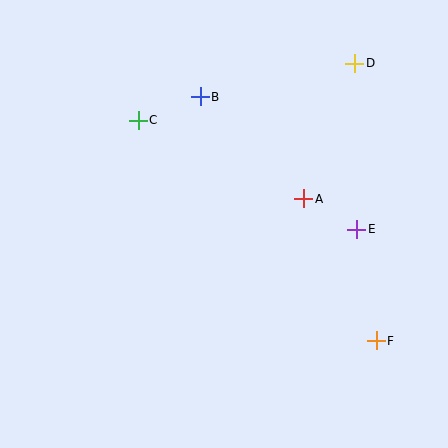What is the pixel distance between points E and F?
The distance between E and F is 114 pixels.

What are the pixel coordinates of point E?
Point E is at (357, 229).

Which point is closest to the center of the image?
Point A at (304, 199) is closest to the center.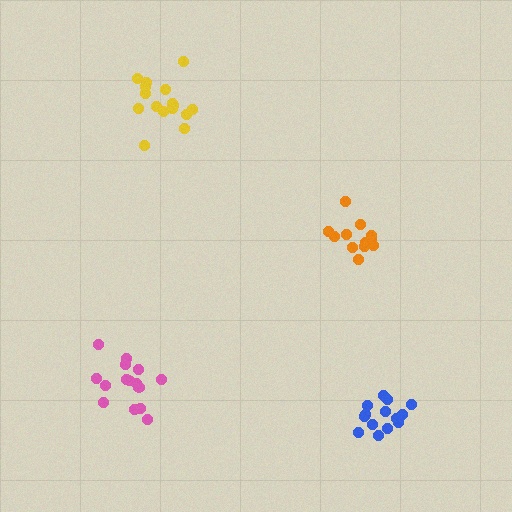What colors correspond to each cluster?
The clusters are colored: yellow, orange, pink, blue.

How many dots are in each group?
Group 1: 16 dots, Group 2: 12 dots, Group 3: 15 dots, Group 4: 14 dots (57 total).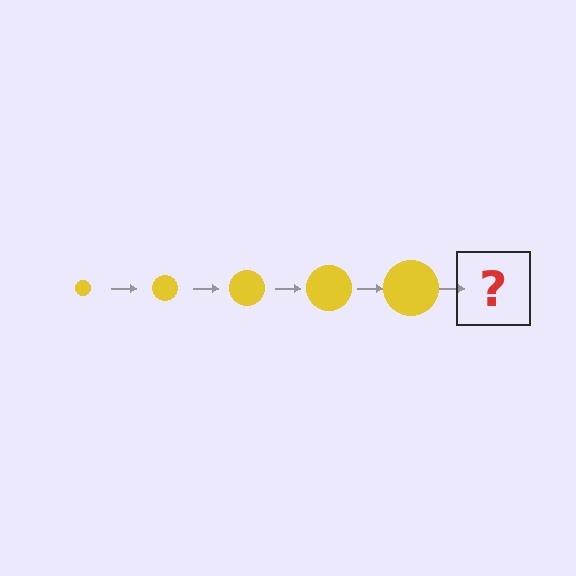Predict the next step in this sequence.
The next step is a yellow circle, larger than the previous one.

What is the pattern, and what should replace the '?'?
The pattern is that the circle gets progressively larger each step. The '?' should be a yellow circle, larger than the previous one.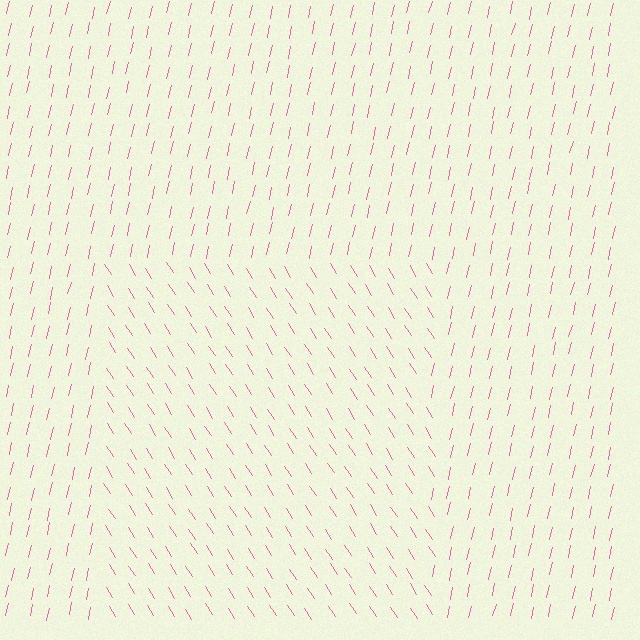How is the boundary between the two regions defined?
The boundary is defined purely by a change in line orientation (approximately 45 degrees difference). All lines are the same color and thickness.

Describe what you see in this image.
The image is filled with small pink line segments. A rectangle region in the image has lines oriented differently from the surrounding lines, creating a visible texture boundary.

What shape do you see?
I see a rectangle.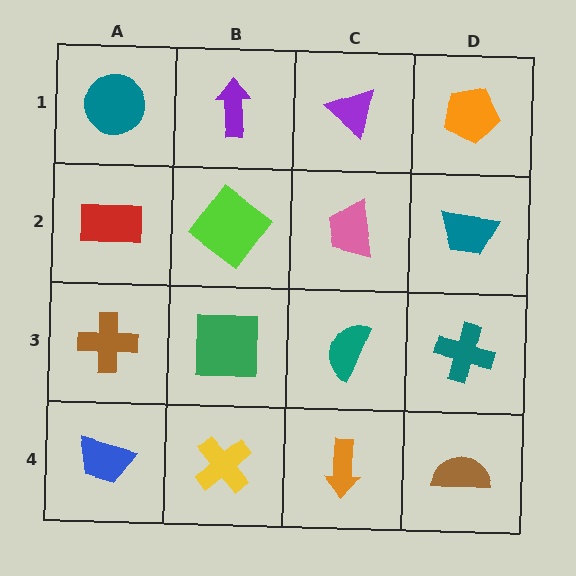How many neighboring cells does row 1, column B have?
3.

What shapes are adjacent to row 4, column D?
A teal cross (row 3, column D), an orange arrow (row 4, column C).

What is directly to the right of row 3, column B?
A teal semicircle.